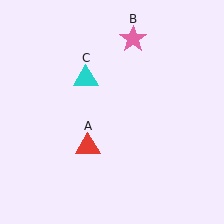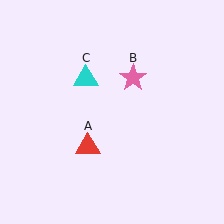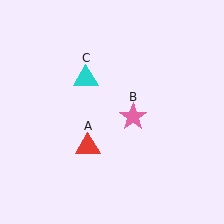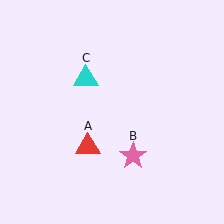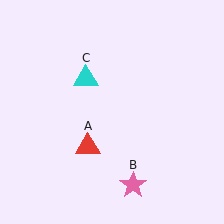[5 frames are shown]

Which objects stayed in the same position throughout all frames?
Red triangle (object A) and cyan triangle (object C) remained stationary.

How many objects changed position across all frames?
1 object changed position: pink star (object B).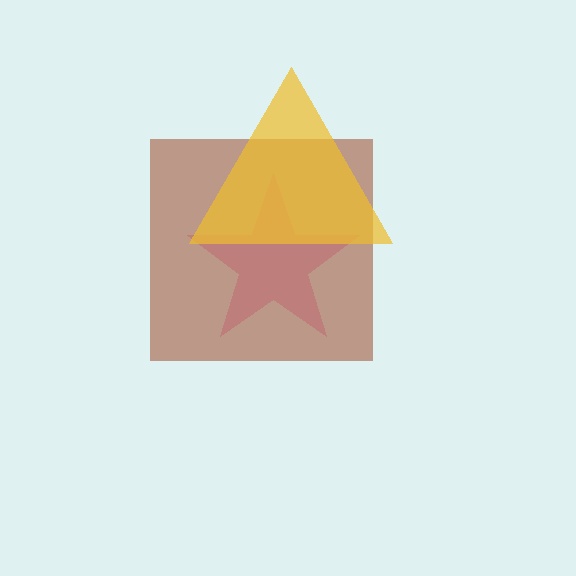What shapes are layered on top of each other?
The layered shapes are: a pink star, a brown square, a yellow triangle.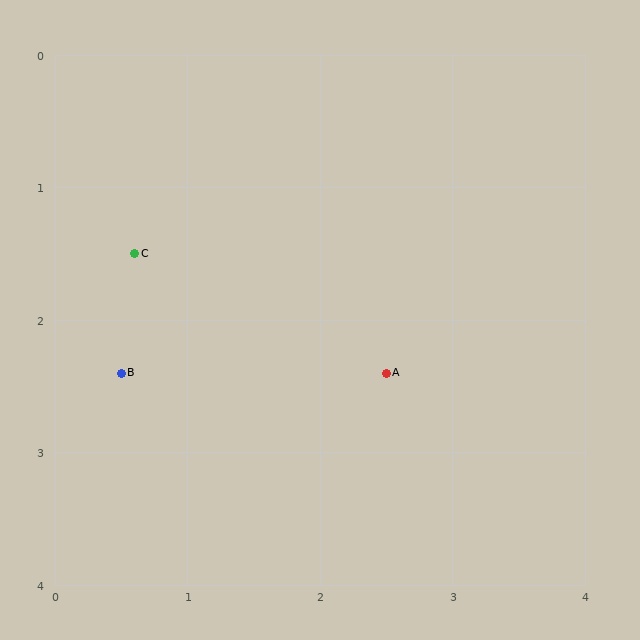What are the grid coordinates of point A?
Point A is at approximately (2.5, 2.4).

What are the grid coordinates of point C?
Point C is at approximately (0.6, 1.5).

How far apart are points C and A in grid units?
Points C and A are about 2.1 grid units apart.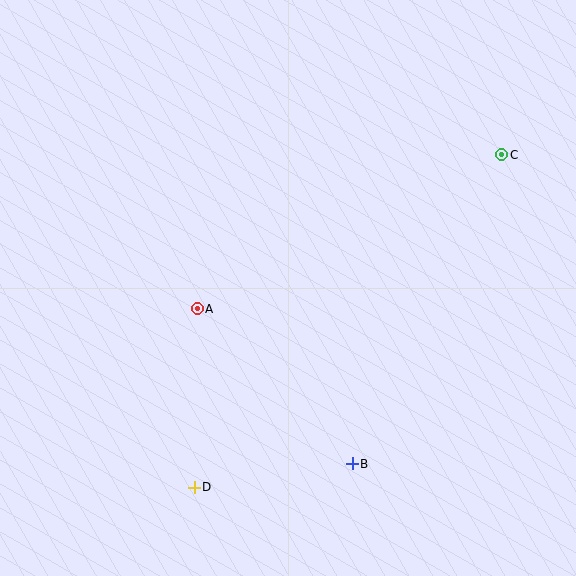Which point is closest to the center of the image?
Point A at (197, 309) is closest to the center.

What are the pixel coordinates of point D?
Point D is at (194, 487).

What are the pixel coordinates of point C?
Point C is at (502, 155).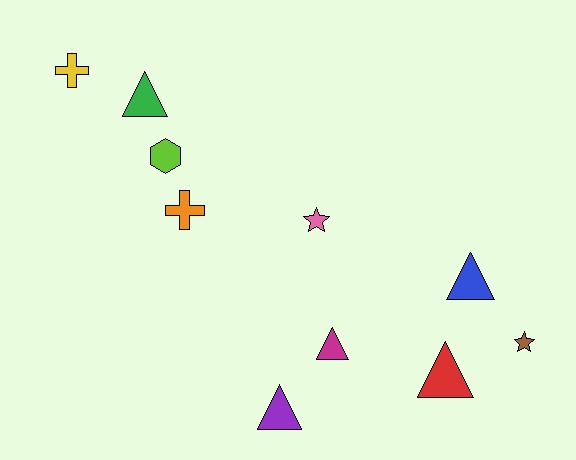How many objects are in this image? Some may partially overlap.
There are 10 objects.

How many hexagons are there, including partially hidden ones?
There is 1 hexagon.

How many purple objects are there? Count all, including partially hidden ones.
There is 1 purple object.